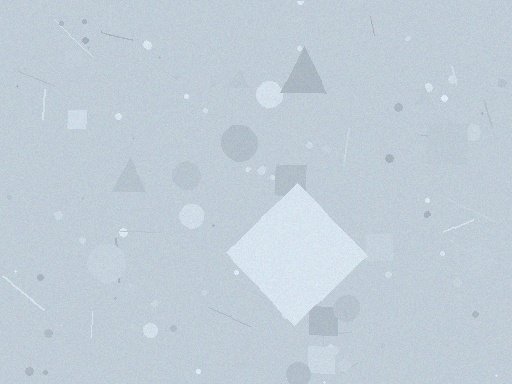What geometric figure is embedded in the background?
A diamond is embedded in the background.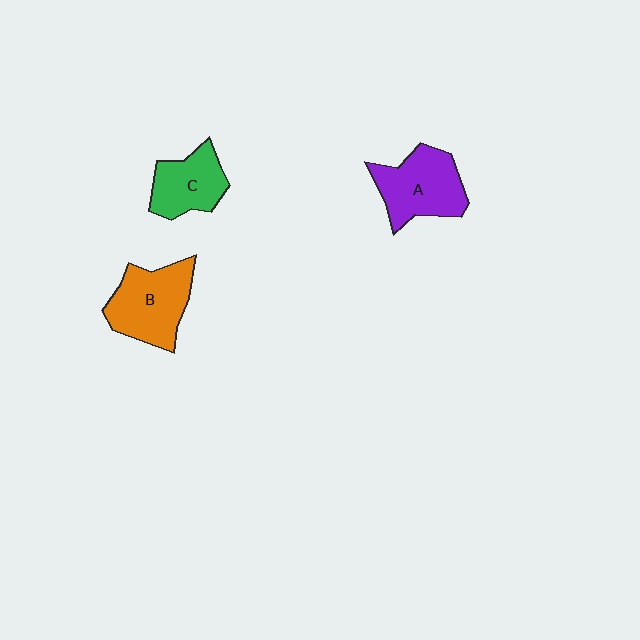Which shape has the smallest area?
Shape C (green).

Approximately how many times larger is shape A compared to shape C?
Approximately 1.3 times.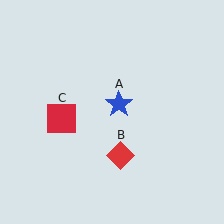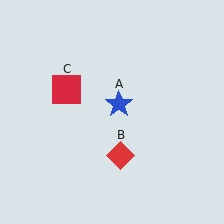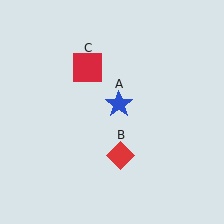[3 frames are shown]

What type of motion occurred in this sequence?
The red square (object C) rotated clockwise around the center of the scene.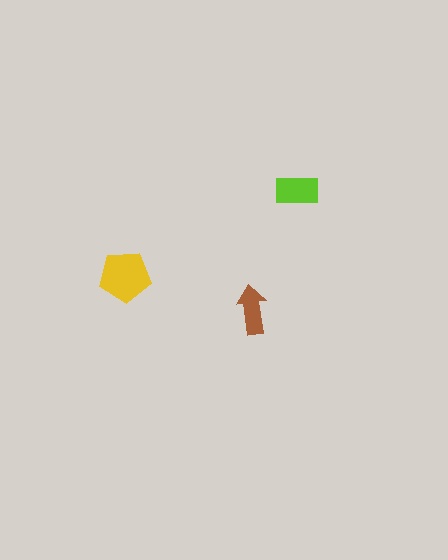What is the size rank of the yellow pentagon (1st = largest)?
1st.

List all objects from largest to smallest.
The yellow pentagon, the lime rectangle, the brown arrow.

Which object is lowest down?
The brown arrow is bottommost.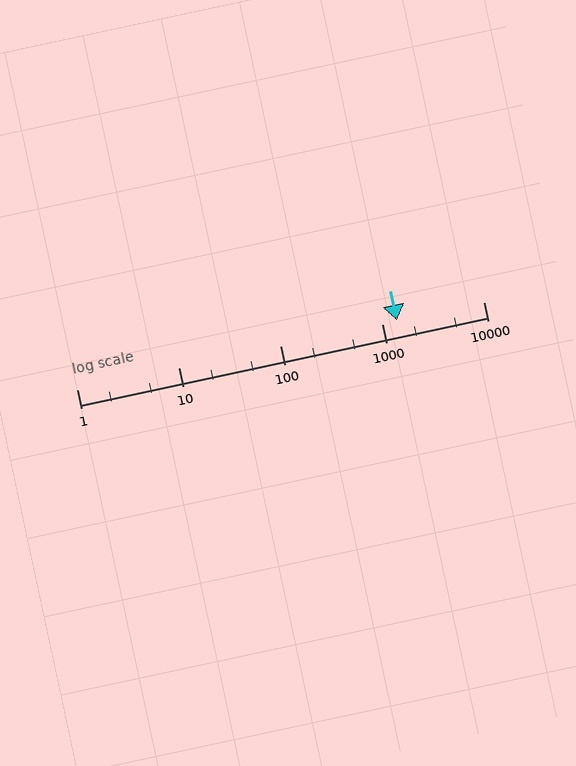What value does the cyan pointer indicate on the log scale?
The pointer indicates approximately 1400.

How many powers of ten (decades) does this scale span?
The scale spans 4 decades, from 1 to 10000.